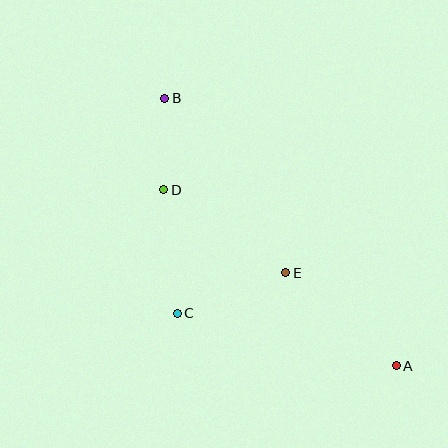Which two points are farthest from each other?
Points A and B are farthest from each other.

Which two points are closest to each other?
Points B and D are closest to each other.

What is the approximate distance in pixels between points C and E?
The distance between C and E is approximately 116 pixels.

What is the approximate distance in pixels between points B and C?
The distance between B and C is approximately 215 pixels.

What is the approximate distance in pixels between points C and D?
The distance between C and D is approximately 124 pixels.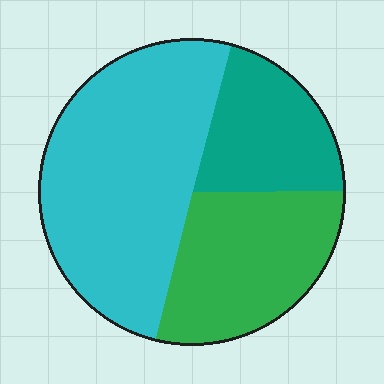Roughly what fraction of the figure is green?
Green takes up about one quarter (1/4) of the figure.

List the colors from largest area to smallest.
From largest to smallest: cyan, green, teal.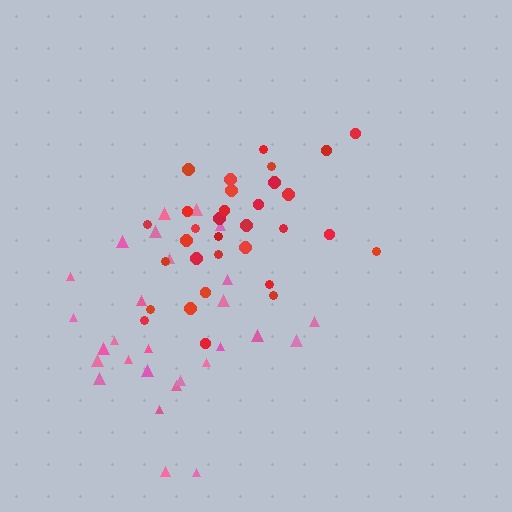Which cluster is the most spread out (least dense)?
Pink.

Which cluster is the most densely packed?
Red.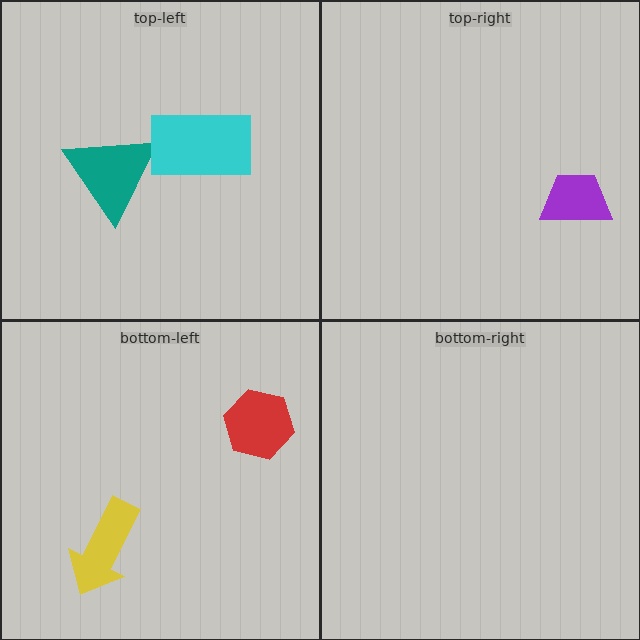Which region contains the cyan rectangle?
The top-left region.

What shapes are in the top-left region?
The teal triangle, the cyan rectangle.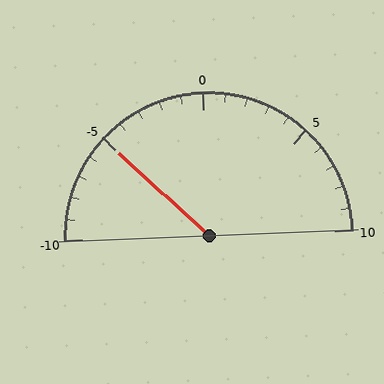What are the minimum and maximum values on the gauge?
The gauge ranges from -10 to 10.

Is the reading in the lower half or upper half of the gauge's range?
The reading is in the lower half of the range (-10 to 10).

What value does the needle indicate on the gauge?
The needle indicates approximately -5.